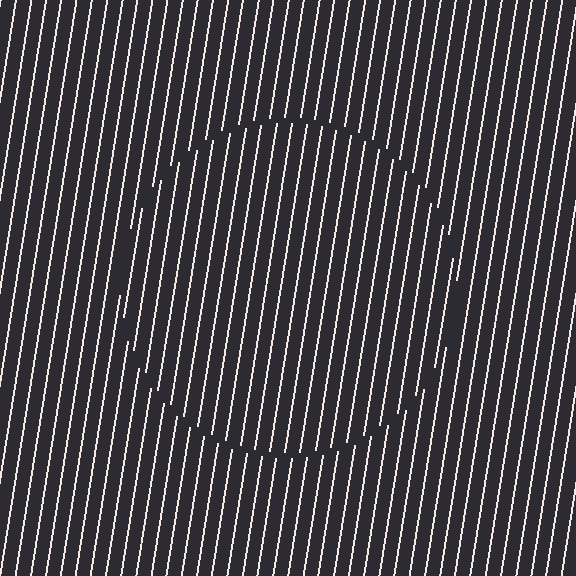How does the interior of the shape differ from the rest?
The interior of the shape contains the same grating, shifted by half a period — the contour is defined by the phase discontinuity where line-ends from the inner and outer gratings abut.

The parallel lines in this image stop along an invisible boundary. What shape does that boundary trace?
An illusory circle. The interior of the shape contains the same grating, shifted by half a period — the contour is defined by the phase discontinuity where line-ends from the inner and outer gratings abut.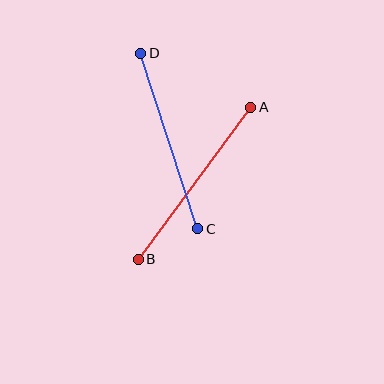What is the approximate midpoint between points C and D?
The midpoint is at approximately (169, 141) pixels.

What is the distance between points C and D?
The distance is approximately 185 pixels.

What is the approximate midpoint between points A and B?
The midpoint is at approximately (194, 183) pixels.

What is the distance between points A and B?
The distance is approximately 189 pixels.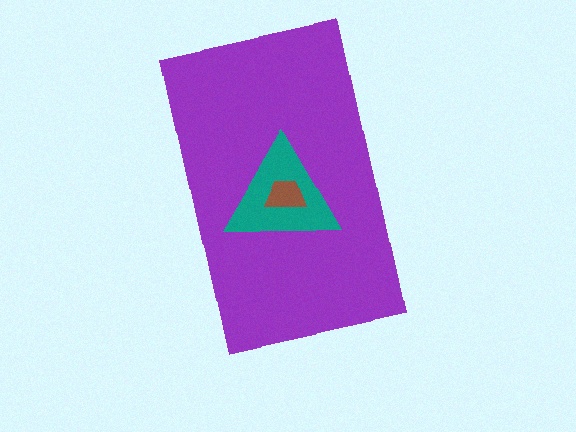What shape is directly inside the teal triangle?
The brown trapezoid.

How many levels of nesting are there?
3.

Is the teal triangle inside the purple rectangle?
Yes.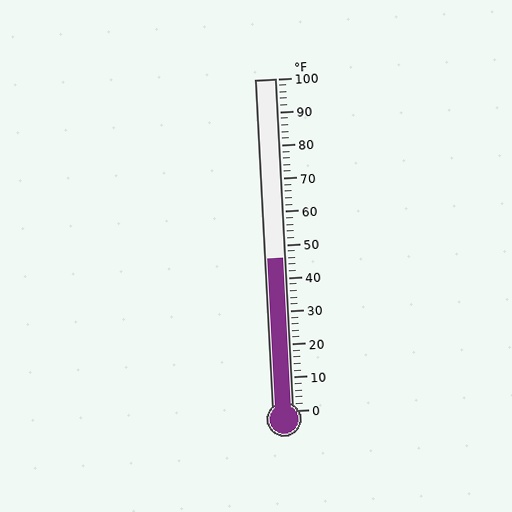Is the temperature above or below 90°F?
The temperature is below 90°F.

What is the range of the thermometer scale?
The thermometer scale ranges from 0°F to 100°F.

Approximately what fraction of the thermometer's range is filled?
The thermometer is filled to approximately 45% of its range.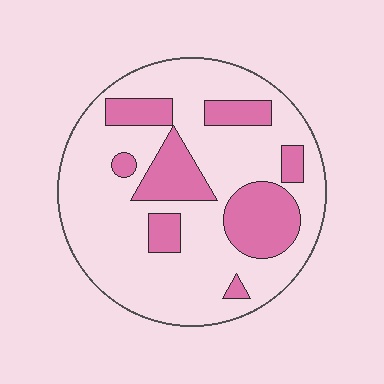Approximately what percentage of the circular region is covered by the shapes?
Approximately 25%.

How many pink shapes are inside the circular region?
8.